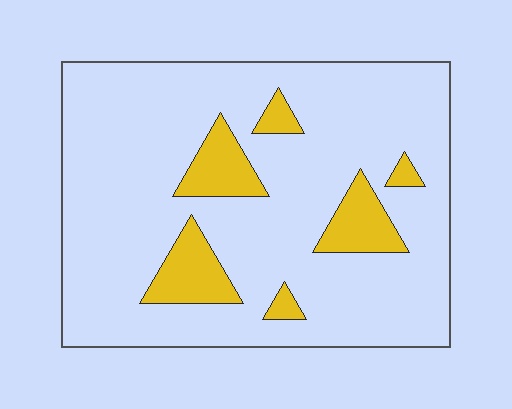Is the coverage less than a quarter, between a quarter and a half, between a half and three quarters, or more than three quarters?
Less than a quarter.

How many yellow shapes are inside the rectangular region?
6.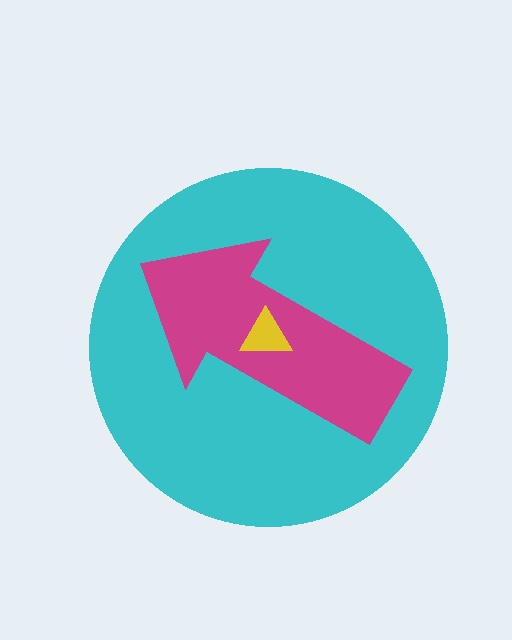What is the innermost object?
The yellow triangle.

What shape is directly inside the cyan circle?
The magenta arrow.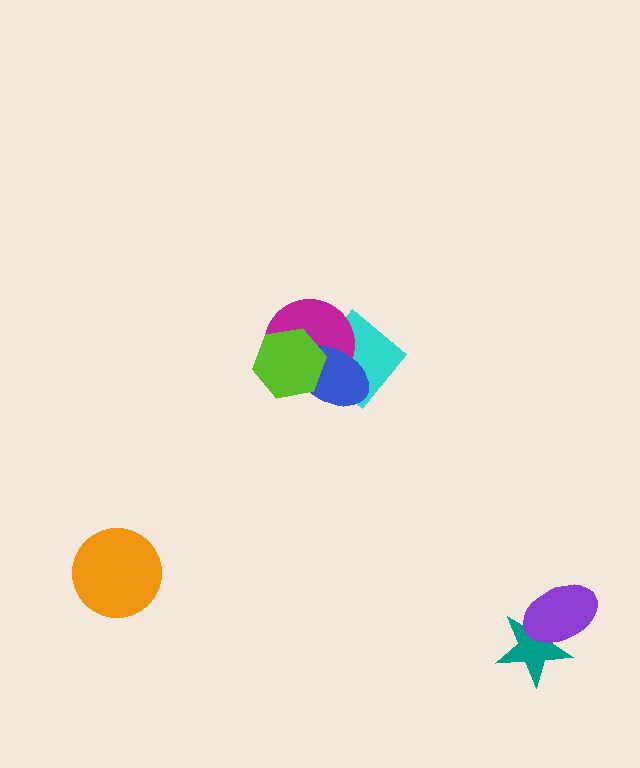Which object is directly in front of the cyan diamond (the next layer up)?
The magenta circle is directly in front of the cyan diamond.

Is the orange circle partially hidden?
No, no other shape covers it.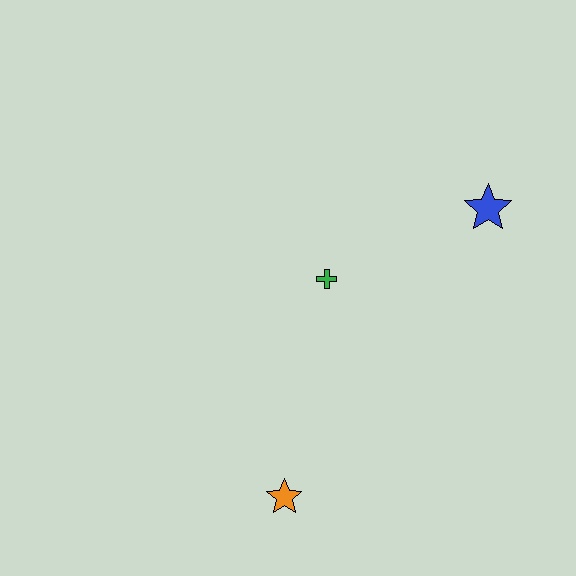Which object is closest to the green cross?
The blue star is closest to the green cross.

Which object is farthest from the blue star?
The orange star is farthest from the blue star.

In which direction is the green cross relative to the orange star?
The green cross is above the orange star.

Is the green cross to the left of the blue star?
Yes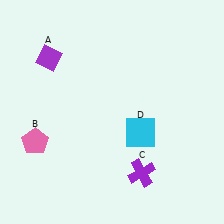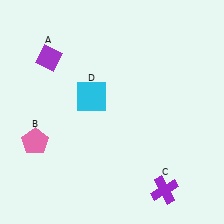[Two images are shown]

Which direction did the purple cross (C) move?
The purple cross (C) moved right.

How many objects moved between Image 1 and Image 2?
2 objects moved between the two images.